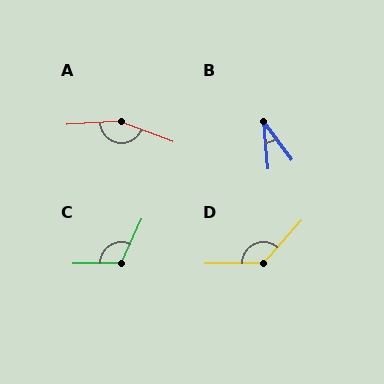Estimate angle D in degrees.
Approximately 133 degrees.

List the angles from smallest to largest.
B (31°), C (116°), D (133°), A (155°).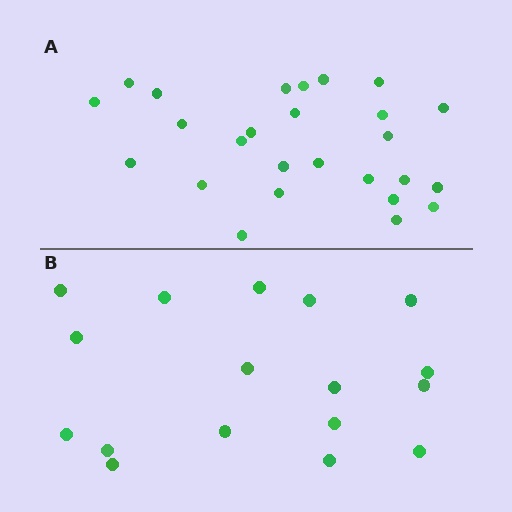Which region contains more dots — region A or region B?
Region A (the top region) has more dots.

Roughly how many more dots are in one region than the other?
Region A has roughly 8 or so more dots than region B.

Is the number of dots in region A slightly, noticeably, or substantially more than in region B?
Region A has substantially more. The ratio is roughly 1.5 to 1.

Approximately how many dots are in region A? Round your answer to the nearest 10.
About 30 dots. (The exact count is 26, which rounds to 30.)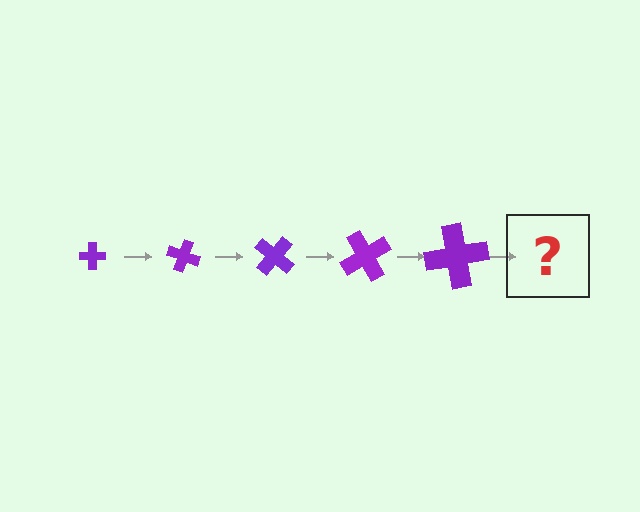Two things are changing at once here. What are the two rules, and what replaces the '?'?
The two rules are that the cross grows larger each step and it rotates 20 degrees each step. The '?' should be a cross, larger than the previous one and rotated 100 degrees from the start.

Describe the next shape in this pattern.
It should be a cross, larger than the previous one and rotated 100 degrees from the start.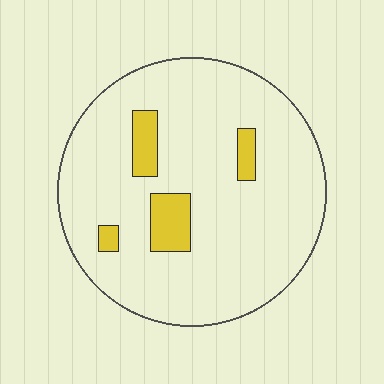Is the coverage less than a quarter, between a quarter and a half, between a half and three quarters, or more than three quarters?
Less than a quarter.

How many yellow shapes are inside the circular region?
4.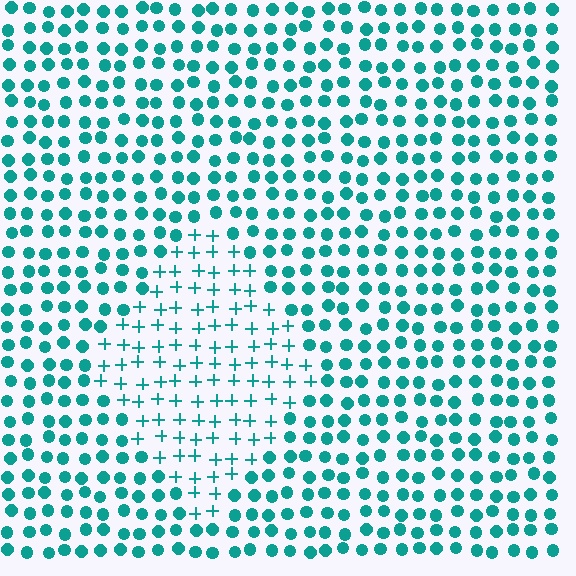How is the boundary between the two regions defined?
The boundary is defined by a change in element shape: plus signs inside vs. circles outside. All elements share the same color and spacing.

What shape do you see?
I see a diamond.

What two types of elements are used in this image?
The image uses plus signs inside the diamond region and circles outside it.